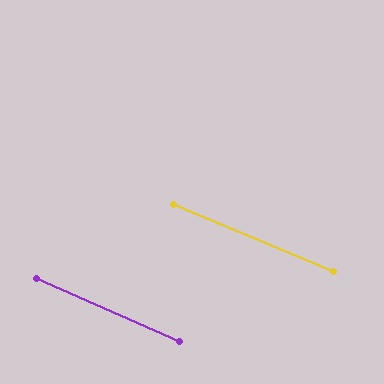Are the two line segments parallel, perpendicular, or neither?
Parallel — their directions differ by only 1.3°.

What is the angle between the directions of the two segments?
Approximately 1 degree.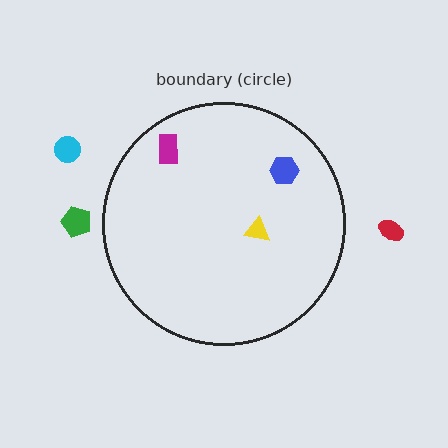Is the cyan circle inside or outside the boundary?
Outside.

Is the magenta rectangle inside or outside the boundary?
Inside.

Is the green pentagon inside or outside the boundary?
Outside.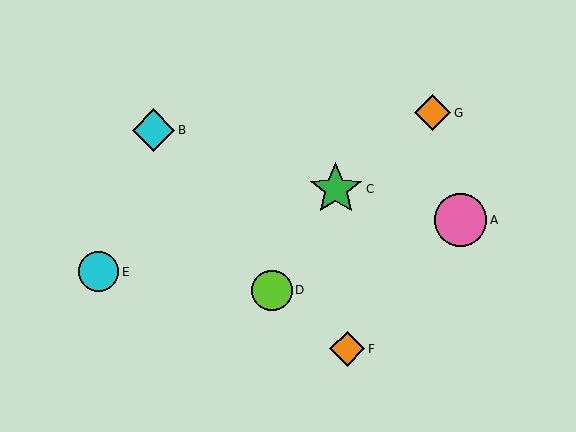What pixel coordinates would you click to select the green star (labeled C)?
Click at (336, 189) to select the green star C.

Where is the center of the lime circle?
The center of the lime circle is at (272, 291).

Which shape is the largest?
The green star (labeled C) is the largest.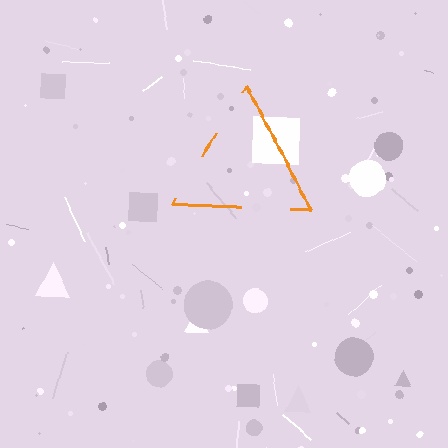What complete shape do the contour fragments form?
The contour fragments form a triangle.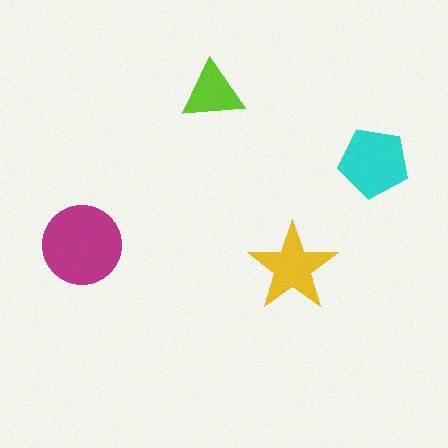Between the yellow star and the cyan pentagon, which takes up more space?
The cyan pentagon.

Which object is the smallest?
The lime triangle.